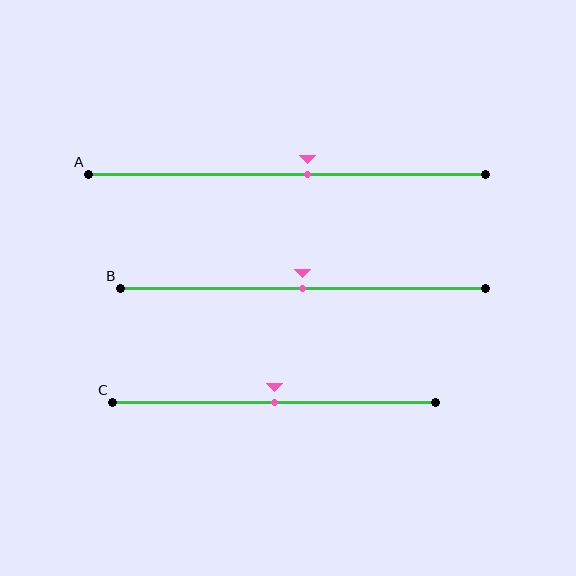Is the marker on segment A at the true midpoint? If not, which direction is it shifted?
No, the marker on segment A is shifted to the right by about 5% of the segment length.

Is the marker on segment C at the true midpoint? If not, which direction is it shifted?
Yes, the marker on segment C is at the true midpoint.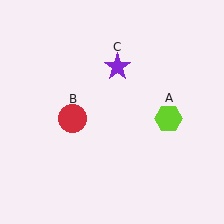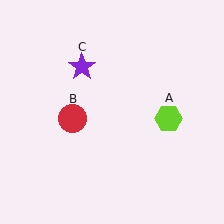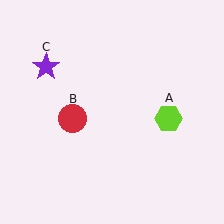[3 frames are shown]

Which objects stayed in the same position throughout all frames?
Lime hexagon (object A) and red circle (object B) remained stationary.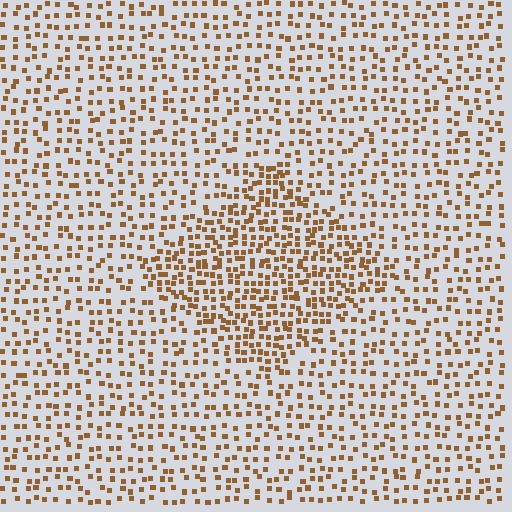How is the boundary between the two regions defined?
The boundary is defined by a change in element density (approximately 1.8x ratio). All elements are the same color, size, and shape.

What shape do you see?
I see a diamond.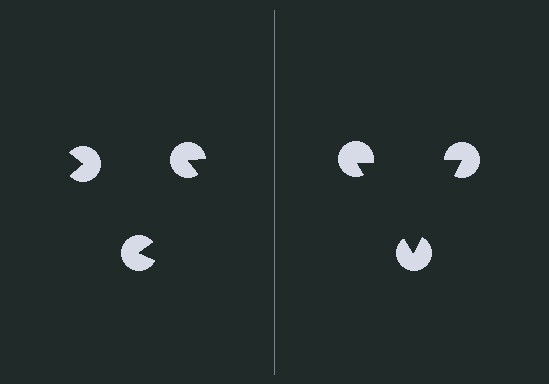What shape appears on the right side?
An illusory triangle.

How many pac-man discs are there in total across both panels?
6 — 3 on each side.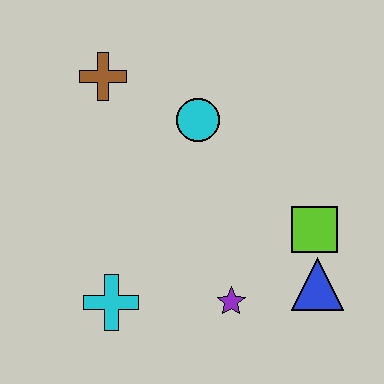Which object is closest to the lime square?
The blue triangle is closest to the lime square.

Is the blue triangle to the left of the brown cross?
No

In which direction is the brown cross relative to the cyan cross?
The brown cross is above the cyan cross.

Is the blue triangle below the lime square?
Yes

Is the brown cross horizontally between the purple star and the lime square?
No